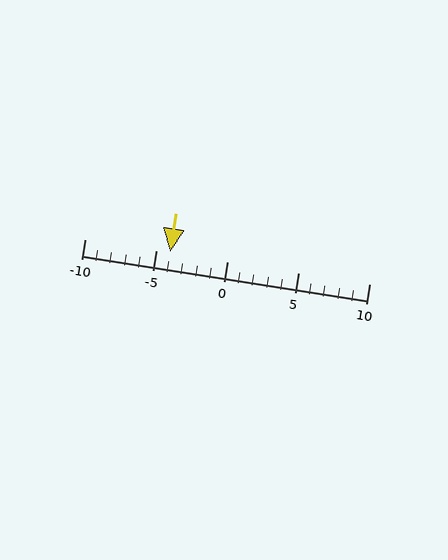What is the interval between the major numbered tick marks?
The major tick marks are spaced 5 units apart.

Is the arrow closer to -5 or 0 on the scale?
The arrow is closer to -5.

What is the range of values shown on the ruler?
The ruler shows values from -10 to 10.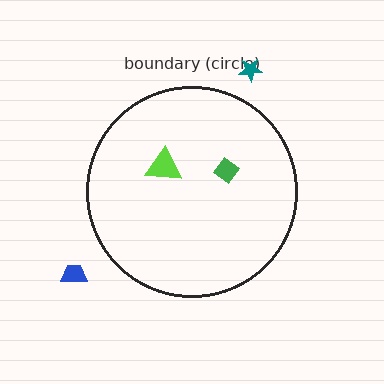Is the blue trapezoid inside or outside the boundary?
Outside.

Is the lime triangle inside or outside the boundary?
Inside.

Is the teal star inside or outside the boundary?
Outside.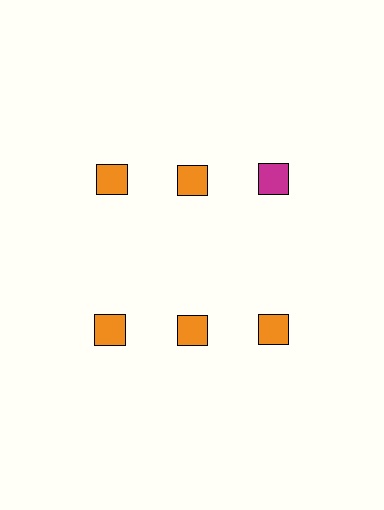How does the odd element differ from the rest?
It has a different color: magenta instead of orange.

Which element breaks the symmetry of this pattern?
The magenta square in the top row, center column breaks the symmetry. All other shapes are orange squares.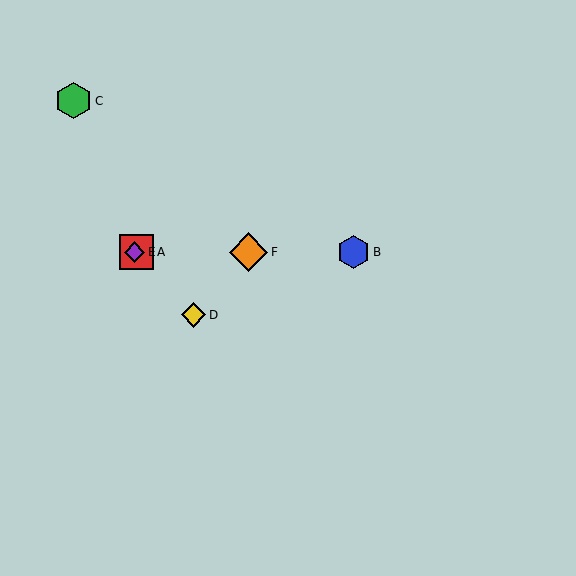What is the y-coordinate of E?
Object E is at y≈252.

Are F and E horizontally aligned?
Yes, both are at y≈252.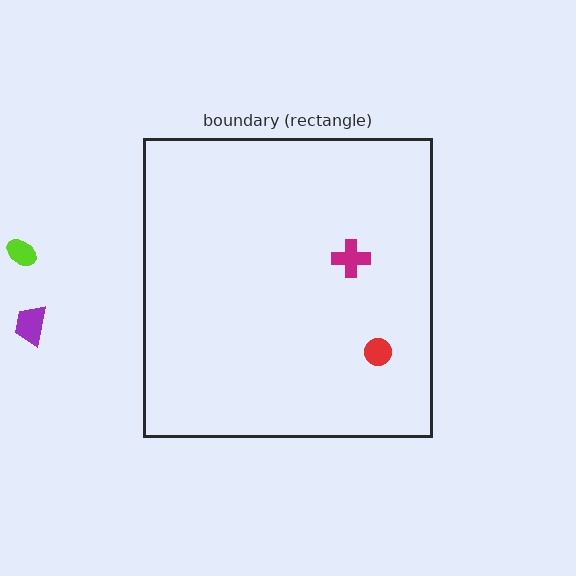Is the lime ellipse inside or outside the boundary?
Outside.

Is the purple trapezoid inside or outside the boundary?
Outside.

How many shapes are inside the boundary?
2 inside, 2 outside.